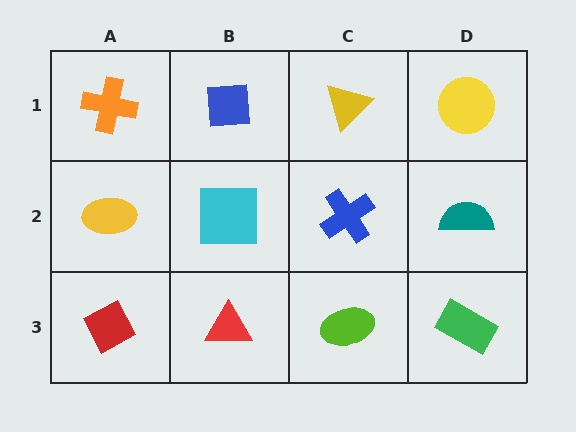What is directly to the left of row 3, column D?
A lime ellipse.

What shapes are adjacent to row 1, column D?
A teal semicircle (row 2, column D), a yellow triangle (row 1, column C).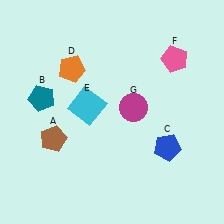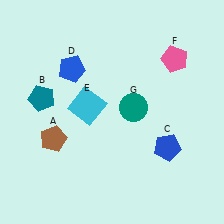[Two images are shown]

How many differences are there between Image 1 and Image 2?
There are 2 differences between the two images.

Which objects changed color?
D changed from orange to blue. G changed from magenta to teal.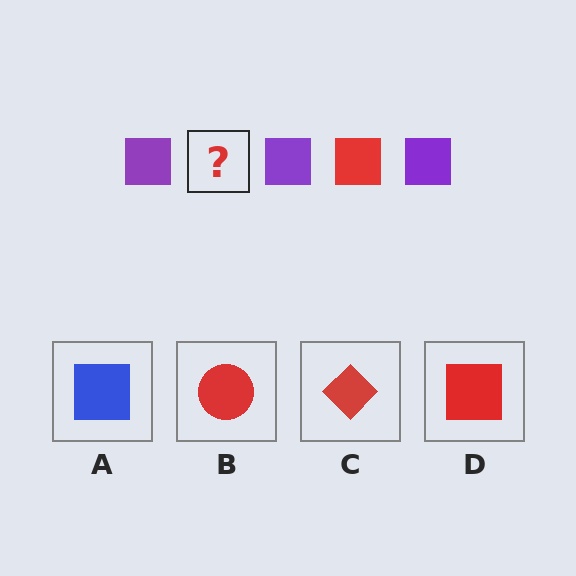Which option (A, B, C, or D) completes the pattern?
D.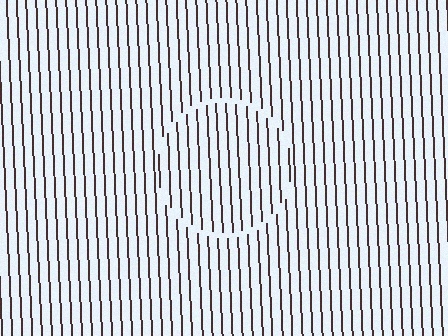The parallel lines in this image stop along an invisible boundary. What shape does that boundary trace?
An illusory circle. The interior of the shape contains the same grating, shifted by half a period — the contour is defined by the phase discontinuity where line-ends from the inner and outer gratings abut.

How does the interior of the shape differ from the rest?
The interior of the shape contains the same grating, shifted by half a period — the contour is defined by the phase discontinuity where line-ends from the inner and outer gratings abut.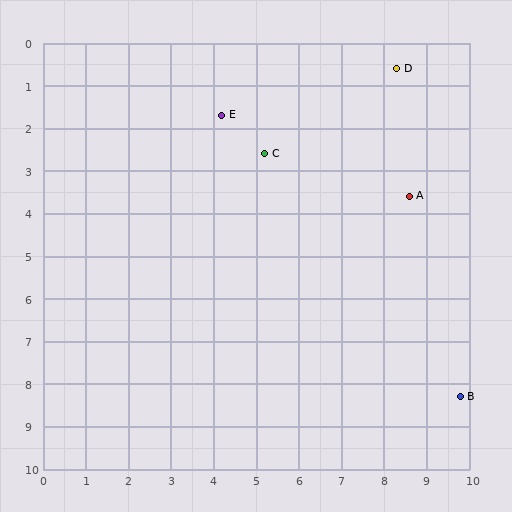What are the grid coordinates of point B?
Point B is at approximately (9.8, 8.3).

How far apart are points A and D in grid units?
Points A and D are about 3.0 grid units apart.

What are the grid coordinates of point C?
Point C is at approximately (5.2, 2.6).